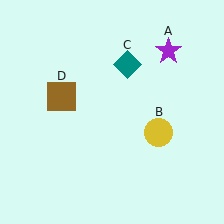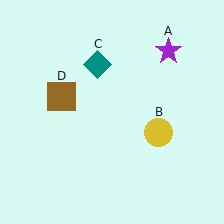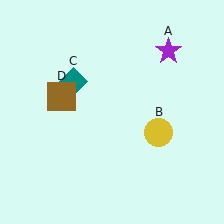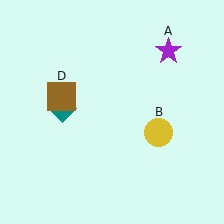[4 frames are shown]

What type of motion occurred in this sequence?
The teal diamond (object C) rotated counterclockwise around the center of the scene.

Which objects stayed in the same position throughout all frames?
Purple star (object A) and yellow circle (object B) and brown square (object D) remained stationary.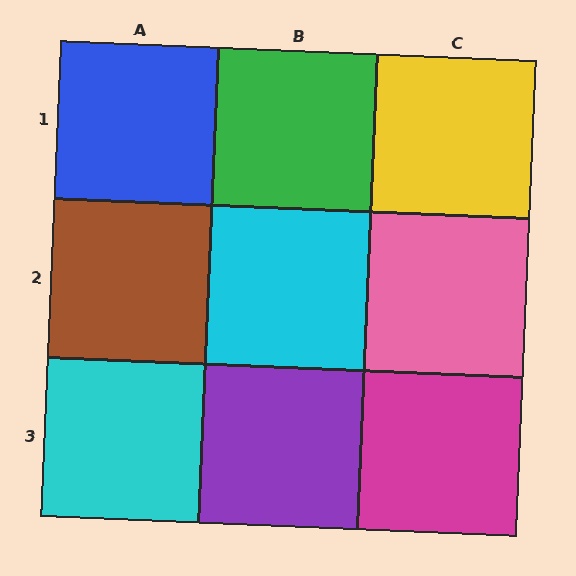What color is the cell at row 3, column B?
Purple.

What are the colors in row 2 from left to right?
Brown, cyan, pink.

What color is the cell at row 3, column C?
Magenta.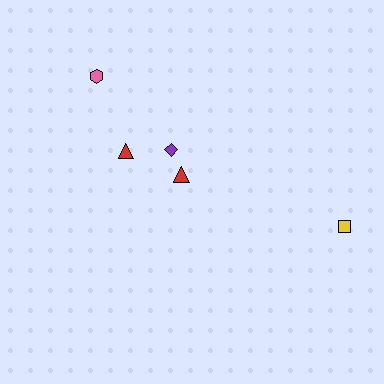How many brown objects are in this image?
There are no brown objects.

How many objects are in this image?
There are 5 objects.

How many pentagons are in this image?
There are no pentagons.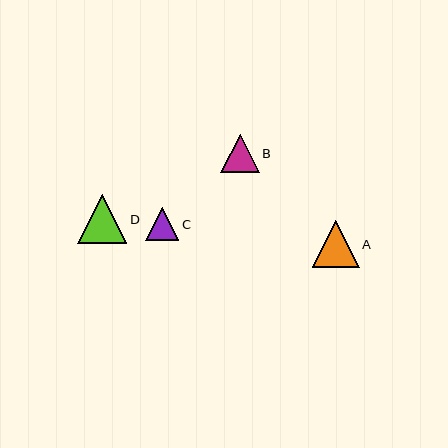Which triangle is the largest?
Triangle D is the largest with a size of approximately 49 pixels.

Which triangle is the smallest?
Triangle C is the smallest with a size of approximately 33 pixels.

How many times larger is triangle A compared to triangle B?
Triangle A is approximately 1.2 times the size of triangle B.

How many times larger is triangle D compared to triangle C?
Triangle D is approximately 1.5 times the size of triangle C.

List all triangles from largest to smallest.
From largest to smallest: D, A, B, C.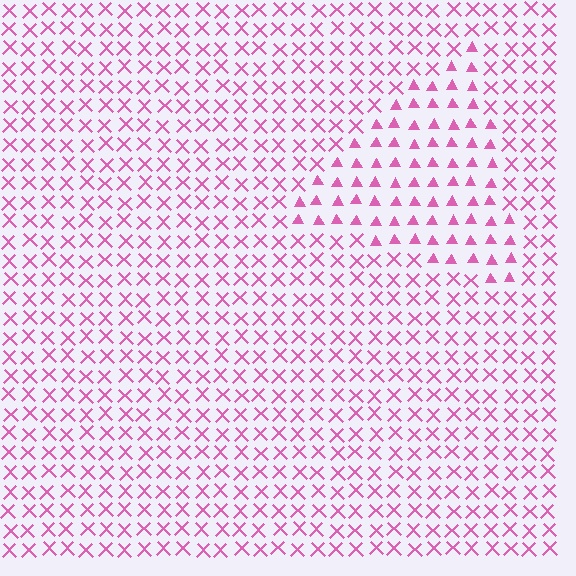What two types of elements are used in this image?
The image uses triangles inside the triangle region and X marks outside it.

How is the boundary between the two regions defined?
The boundary is defined by a change in element shape: triangles inside vs. X marks outside. All elements share the same color and spacing.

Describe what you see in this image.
The image is filled with small pink elements arranged in a uniform grid. A triangle-shaped region contains triangles, while the surrounding area contains X marks. The boundary is defined purely by the change in element shape.